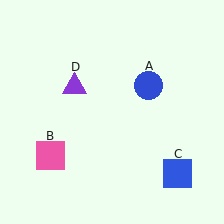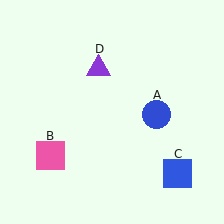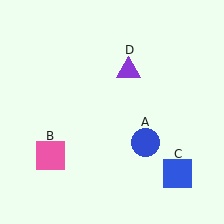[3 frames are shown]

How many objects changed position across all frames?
2 objects changed position: blue circle (object A), purple triangle (object D).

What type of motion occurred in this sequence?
The blue circle (object A), purple triangle (object D) rotated clockwise around the center of the scene.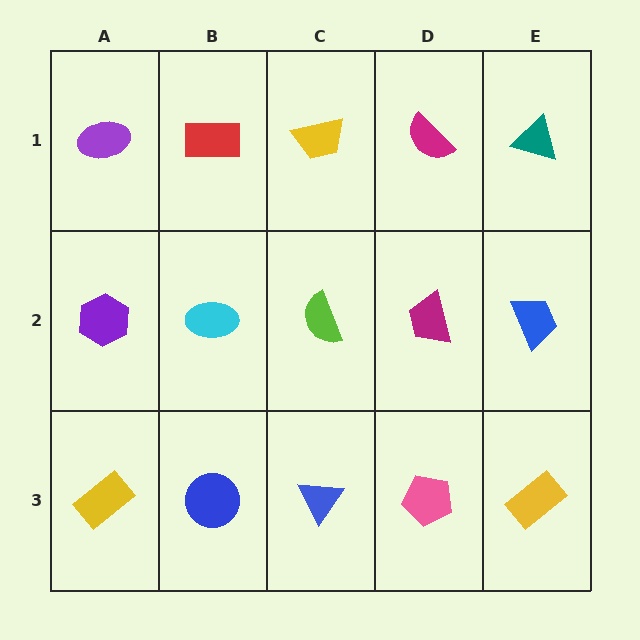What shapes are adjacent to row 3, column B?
A cyan ellipse (row 2, column B), a yellow rectangle (row 3, column A), a blue triangle (row 3, column C).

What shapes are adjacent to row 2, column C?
A yellow trapezoid (row 1, column C), a blue triangle (row 3, column C), a cyan ellipse (row 2, column B), a magenta trapezoid (row 2, column D).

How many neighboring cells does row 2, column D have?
4.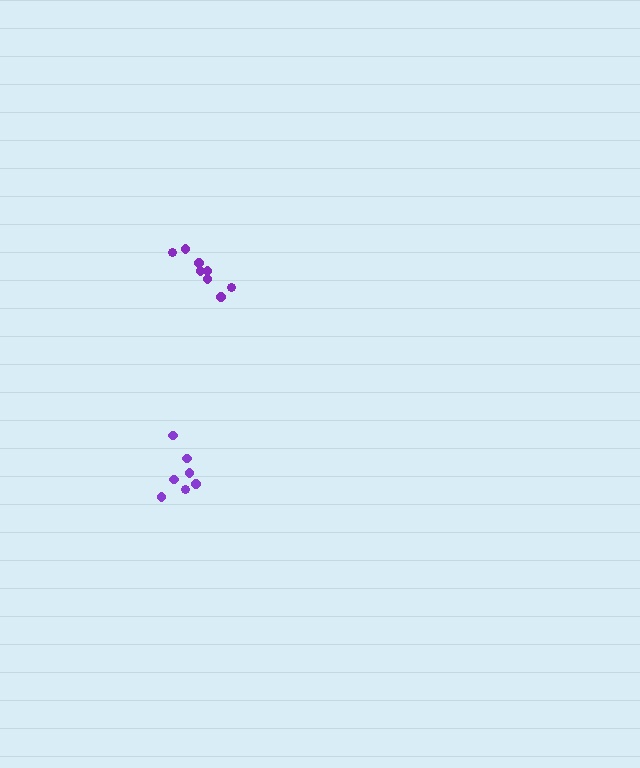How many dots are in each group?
Group 1: 7 dots, Group 2: 8 dots (15 total).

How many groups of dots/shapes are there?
There are 2 groups.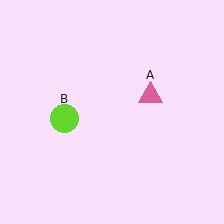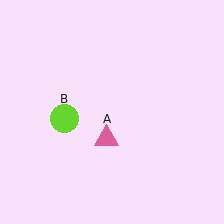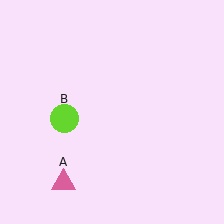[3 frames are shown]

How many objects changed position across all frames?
1 object changed position: pink triangle (object A).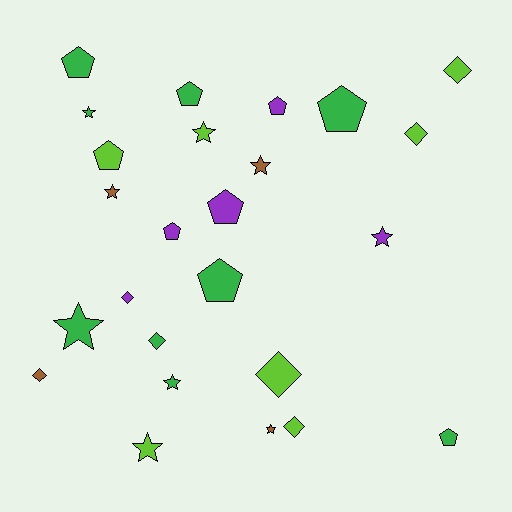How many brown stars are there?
There are 3 brown stars.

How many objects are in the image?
There are 25 objects.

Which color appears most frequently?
Green, with 9 objects.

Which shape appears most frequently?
Star, with 9 objects.